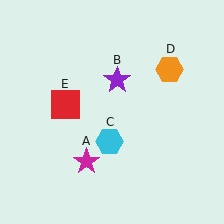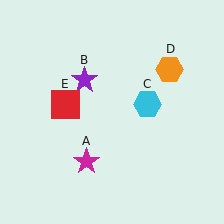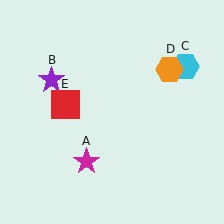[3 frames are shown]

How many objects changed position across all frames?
2 objects changed position: purple star (object B), cyan hexagon (object C).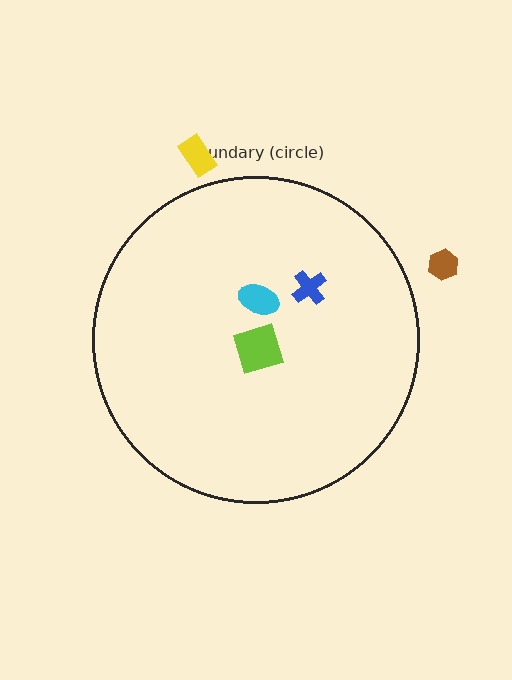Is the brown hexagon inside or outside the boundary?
Outside.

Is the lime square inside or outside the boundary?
Inside.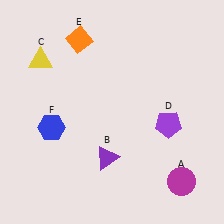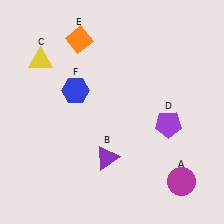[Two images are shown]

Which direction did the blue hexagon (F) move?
The blue hexagon (F) moved up.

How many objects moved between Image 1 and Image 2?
1 object moved between the two images.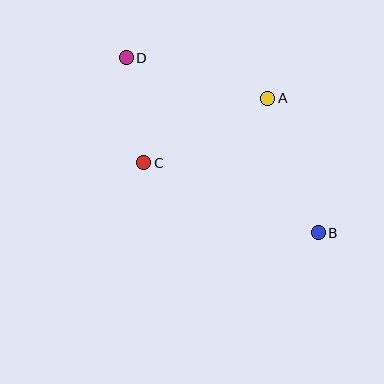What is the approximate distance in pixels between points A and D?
The distance between A and D is approximately 147 pixels.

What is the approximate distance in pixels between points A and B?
The distance between A and B is approximately 143 pixels.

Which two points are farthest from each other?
Points B and D are farthest from each other.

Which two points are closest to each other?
Points C and D are closest to each other.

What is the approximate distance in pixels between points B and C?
The distance between B and C is approximately 188 pixels.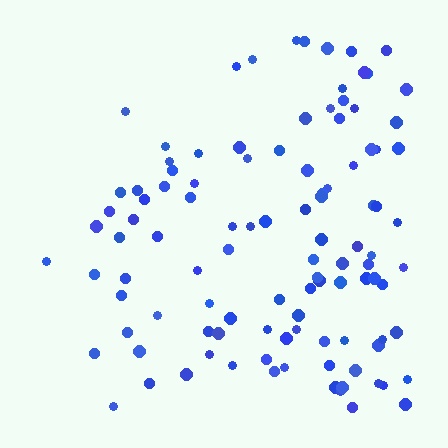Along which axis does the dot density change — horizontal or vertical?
Horizontal.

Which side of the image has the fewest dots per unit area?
The left.